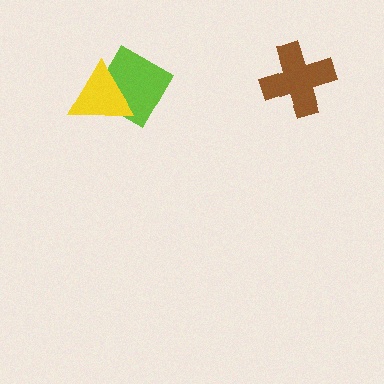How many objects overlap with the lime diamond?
1 object overlaps with the lime diamond.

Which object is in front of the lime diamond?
The yellow triangle is in front of the lime diamond.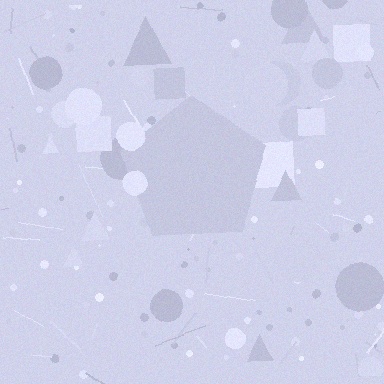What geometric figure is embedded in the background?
A pentagon is embedded in the background.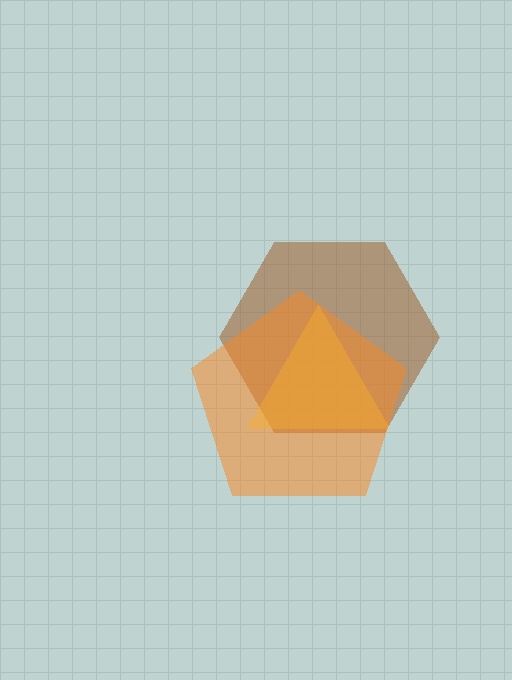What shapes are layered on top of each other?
The layered shapes are: a brown hexagon, a yellow triangle, an orange pentagon.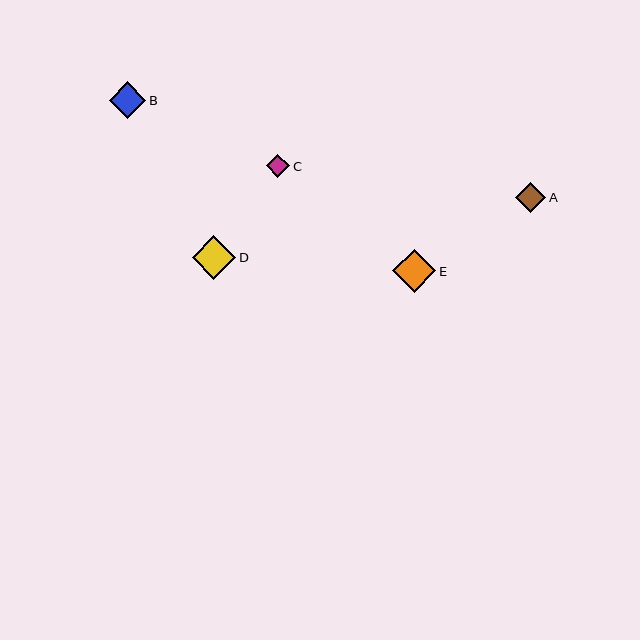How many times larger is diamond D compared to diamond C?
Diamond D is approximately 1.8 times the size of diamond C.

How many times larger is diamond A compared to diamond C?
Diamond A is approximately 1.3 times the size of diamond C.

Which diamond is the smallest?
Diamond C is the smallest with a size of approximately 24 pixels.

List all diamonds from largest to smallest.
From largest to smallest: D, E, B, A, C.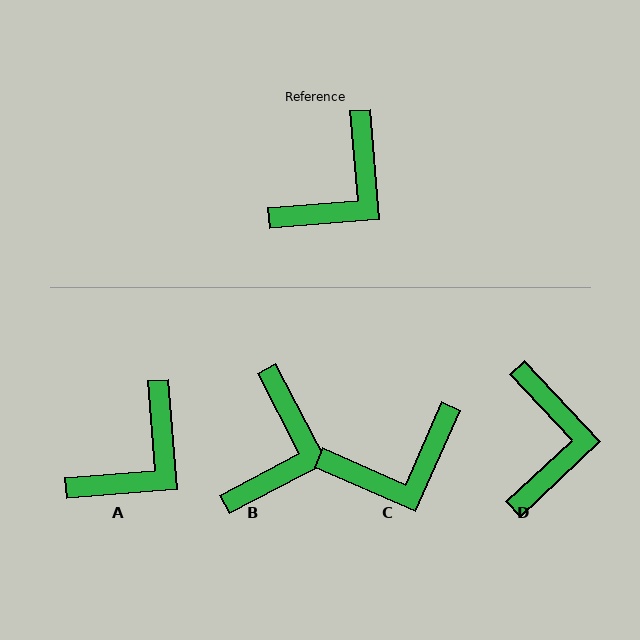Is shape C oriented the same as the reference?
No, it is off by about 28 degrees.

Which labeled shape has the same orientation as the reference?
A.